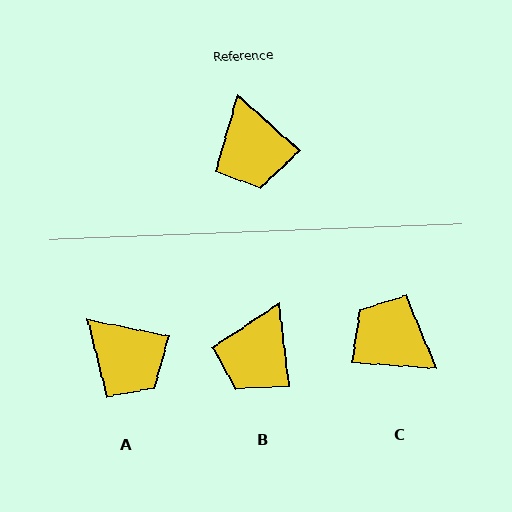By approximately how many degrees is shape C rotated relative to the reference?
Approximately 142 degrees clockwise.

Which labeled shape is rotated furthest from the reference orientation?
C, about 142 degrees away.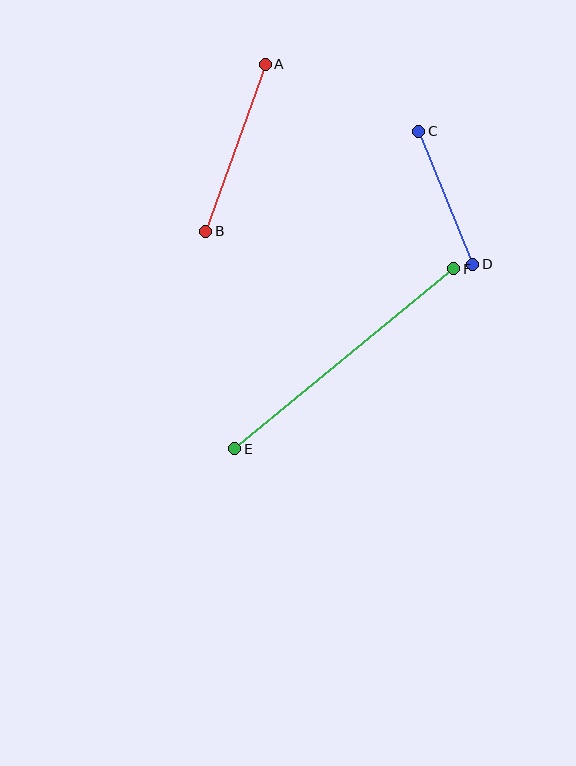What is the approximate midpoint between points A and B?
The midpoint is at approximately (236, 148) pixels.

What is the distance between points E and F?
The distance is approximately 283 pixels.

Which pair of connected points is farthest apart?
Points E and F are farthest apart.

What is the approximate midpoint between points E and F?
The midpoint is at approximately (344, 359) pixels.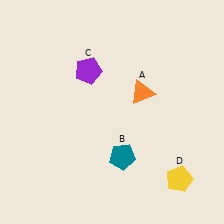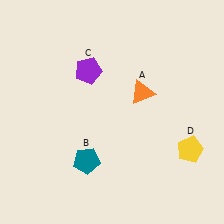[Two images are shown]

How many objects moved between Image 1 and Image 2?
2 objects moved between the two images.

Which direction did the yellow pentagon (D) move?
The yellow pentagon (D) moved up.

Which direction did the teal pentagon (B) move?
The teal pentagon (B) moved left.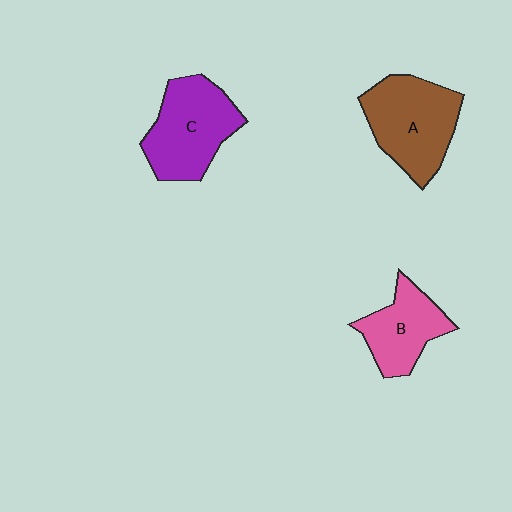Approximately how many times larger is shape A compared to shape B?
Approximately 1.4 times.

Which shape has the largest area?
Shape A (brown).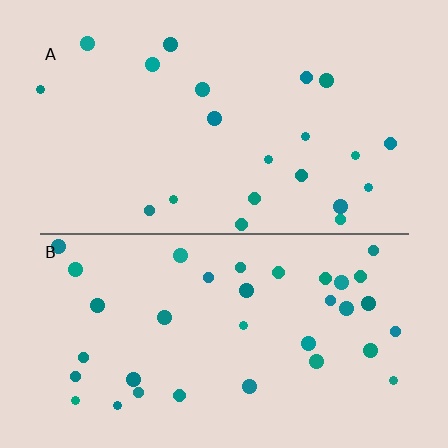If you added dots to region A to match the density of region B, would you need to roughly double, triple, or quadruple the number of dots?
Approximately double.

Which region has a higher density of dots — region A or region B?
B (the bottom).